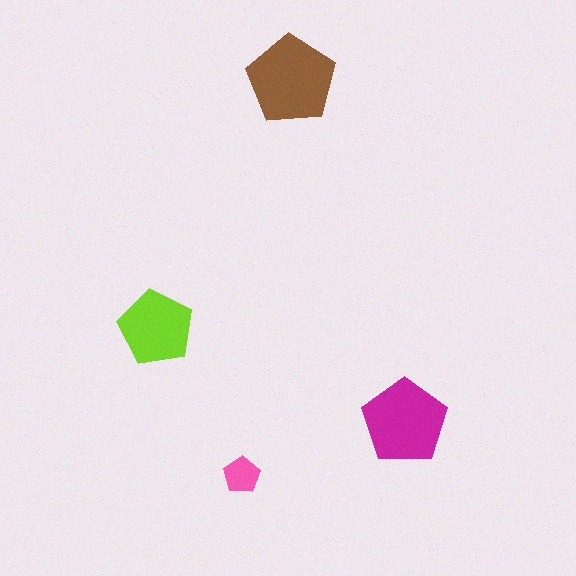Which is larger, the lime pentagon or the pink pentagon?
The lime one.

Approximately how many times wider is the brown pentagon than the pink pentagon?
About 2.5 times wider.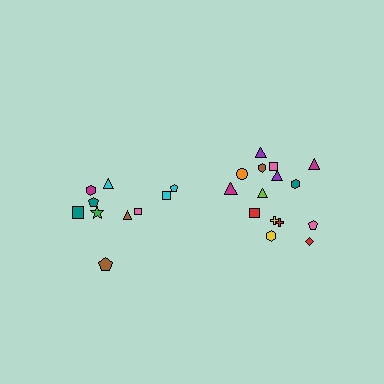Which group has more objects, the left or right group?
The right group.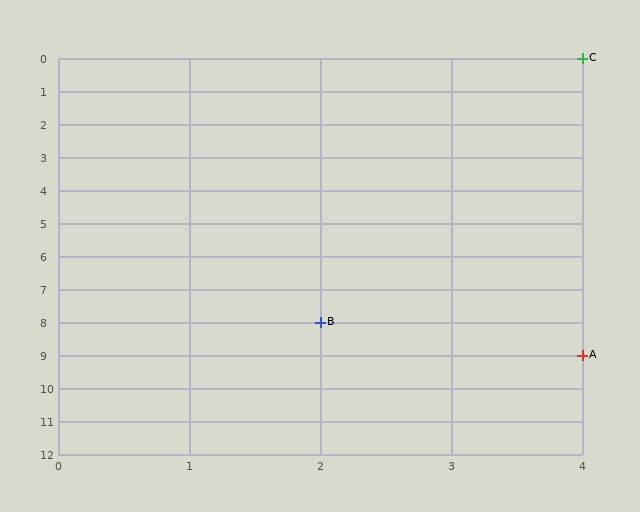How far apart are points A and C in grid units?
Points A and C are 9 rows apart.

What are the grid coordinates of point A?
Point A is at grid coordinates (4, 9).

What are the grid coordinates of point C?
Point C is at grid coordinates (4, 0).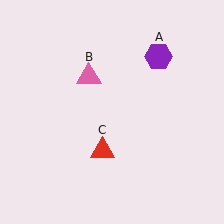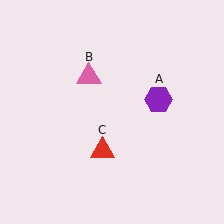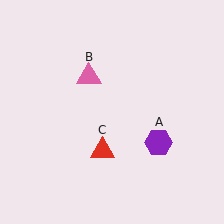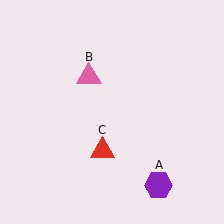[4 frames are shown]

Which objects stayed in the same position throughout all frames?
Pink triangle (object B) and red triangle (object C) remained stationary.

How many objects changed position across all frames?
1 object changed position: purple hexagon (object A).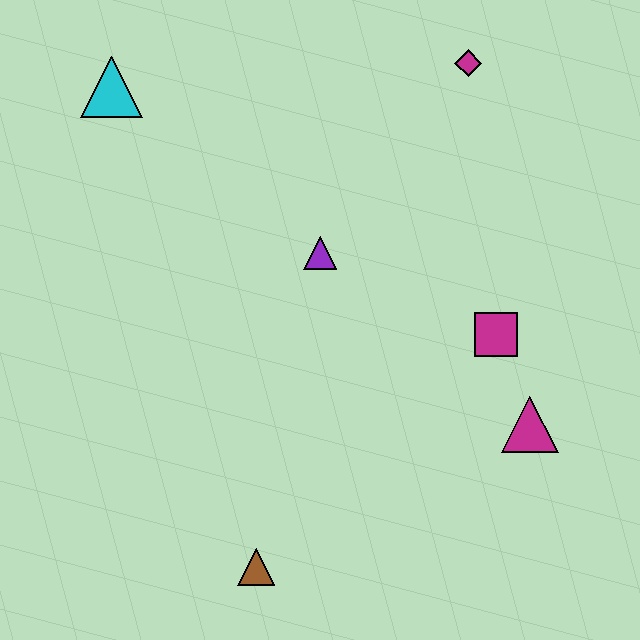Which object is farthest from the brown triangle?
The magenta diamond is farthest from the brown triangle.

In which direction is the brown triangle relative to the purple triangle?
The brown triangle is below the purple triangle.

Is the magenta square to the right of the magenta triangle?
No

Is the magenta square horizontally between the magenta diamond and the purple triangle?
No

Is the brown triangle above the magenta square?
No